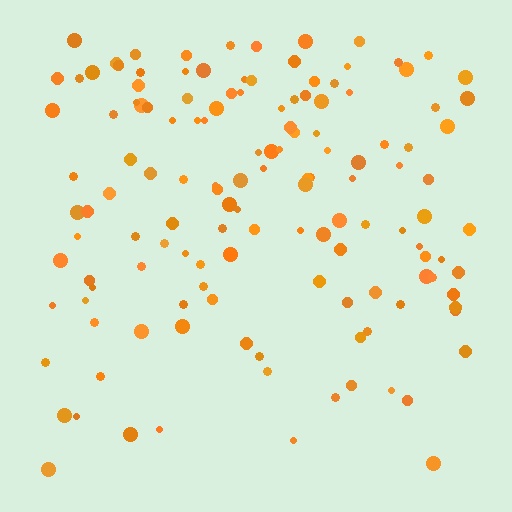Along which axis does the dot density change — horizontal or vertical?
Vertical.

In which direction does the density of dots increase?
From bottom to top, with the top side densest.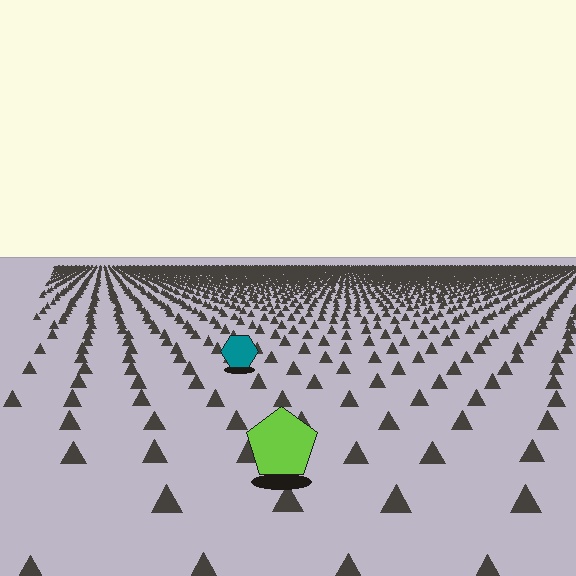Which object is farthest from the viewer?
The teal hexagon is farthest from the viewer. It appears smaller and the ground texture around it is denser.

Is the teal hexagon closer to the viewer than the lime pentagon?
No. The lime pentagon is closer — you can tell from the texture gradient: the ground texture is coarser near it.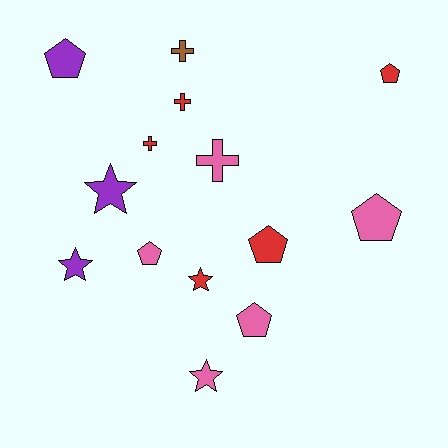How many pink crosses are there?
There is 1 pink cross.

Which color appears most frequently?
Pink, with 5 objects.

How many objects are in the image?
There are 14 objects.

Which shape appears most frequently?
Pentagon, with 6 objects.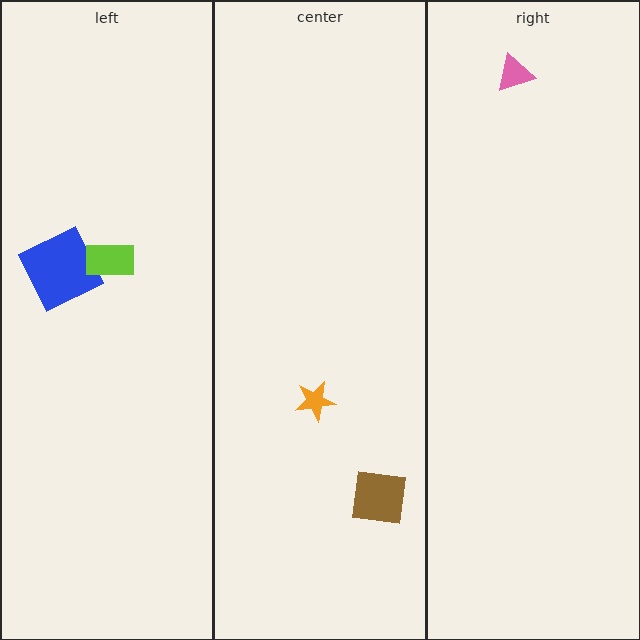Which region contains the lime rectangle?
The left region.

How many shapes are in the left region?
2.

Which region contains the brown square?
The center region.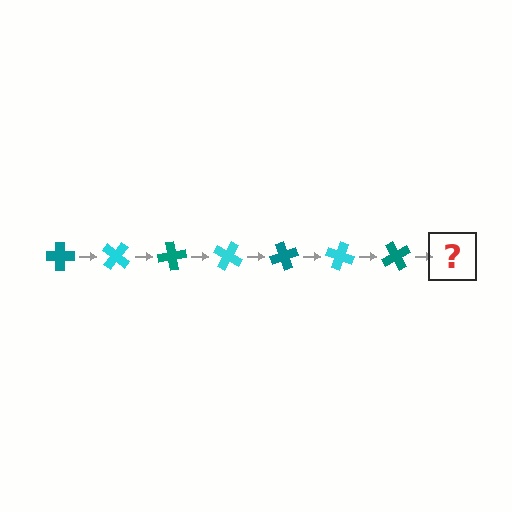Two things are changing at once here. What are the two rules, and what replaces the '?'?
The two rules are that it rotates 40 degrees each step and the color cycles through teal and cyan. The '?' should be a cyan cross, rotated 280 degrees from the start.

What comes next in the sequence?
The next element should be a cyan cross, rotated 280 degrees from the start.